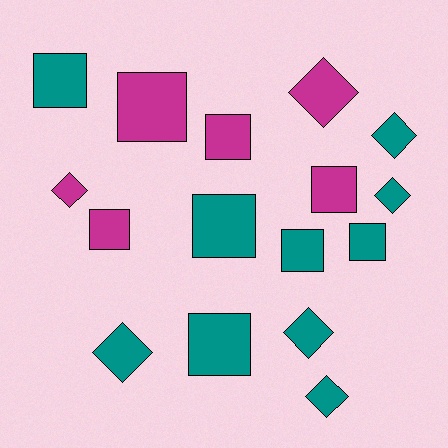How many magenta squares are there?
There are 4 magenta squares.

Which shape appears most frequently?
Square, with 9 objects.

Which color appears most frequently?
Teal, with 10 objects.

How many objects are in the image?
There are 16 objects.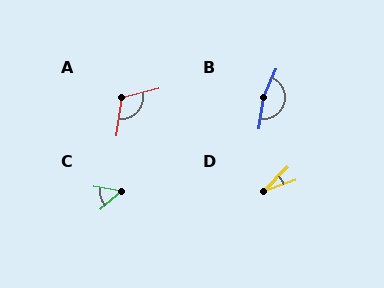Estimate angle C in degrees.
Approximately 52 degrees.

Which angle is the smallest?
D, at approximately 25 degrees.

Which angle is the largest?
B, at approximately 164 degrees.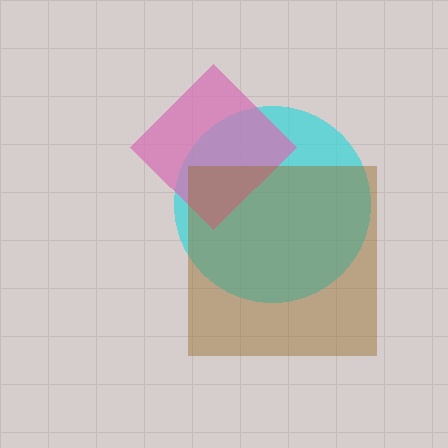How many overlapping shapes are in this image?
There are 3 overlapping shapes in the image.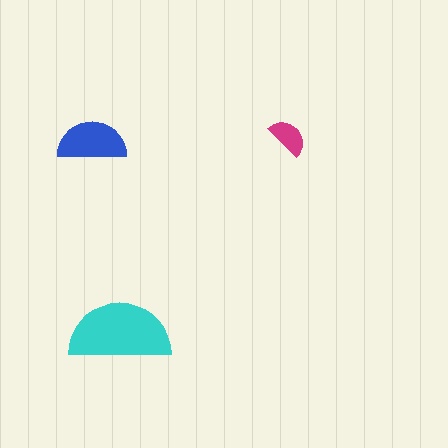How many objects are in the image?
There are 3 objects in the image.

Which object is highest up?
The magenta semicircle is topmost.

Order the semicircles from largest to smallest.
the cyan one, the blue one, the magenta one.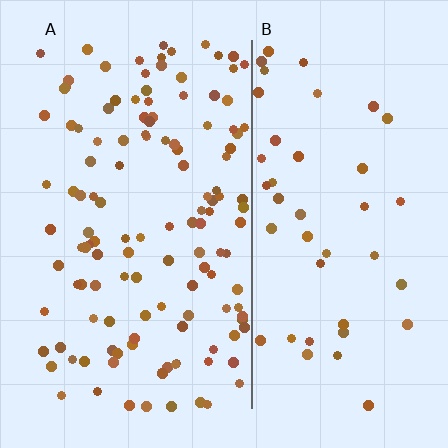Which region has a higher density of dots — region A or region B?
A (the left).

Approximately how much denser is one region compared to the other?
Approximately 2.9× — region A over region B.